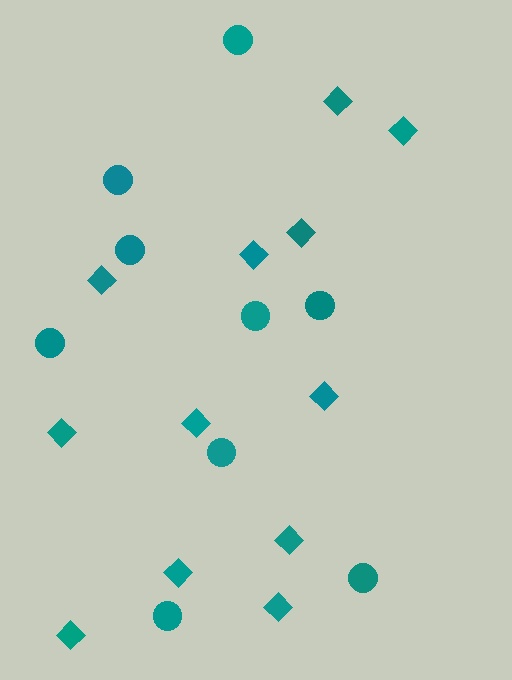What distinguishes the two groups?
There are 2 groups: one group of circles (9) and one group of diamonds (12).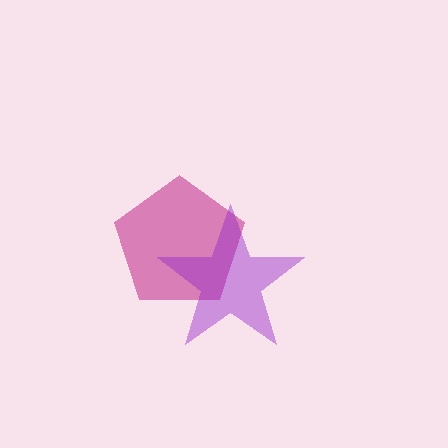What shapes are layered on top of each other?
The layered shapes are: a magenta pentagon, a purple star.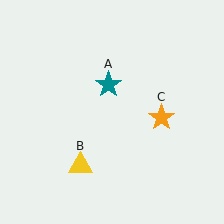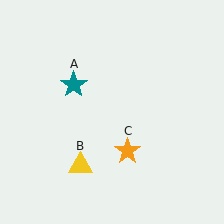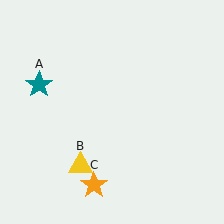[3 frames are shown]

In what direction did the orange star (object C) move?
The orange star (object C) moved down and to the left.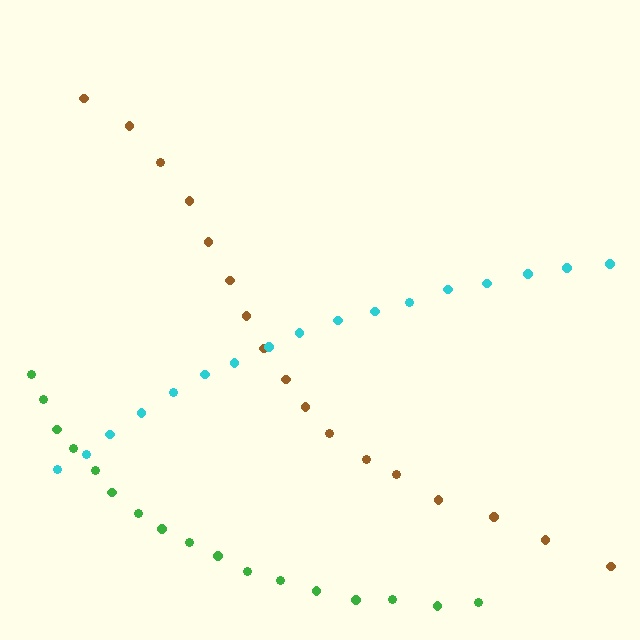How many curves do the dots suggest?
There are 3 distinct paths.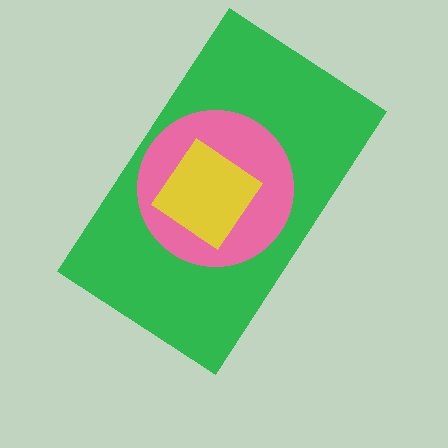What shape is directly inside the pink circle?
The yellow diamond.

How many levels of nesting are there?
3.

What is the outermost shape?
The green rectangle.